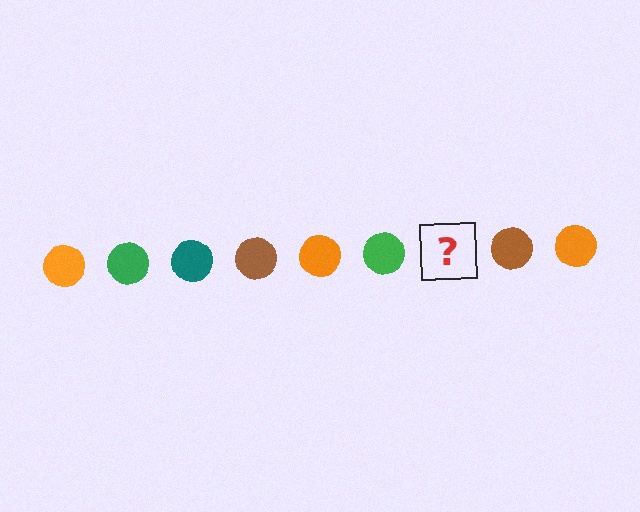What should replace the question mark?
The question mark should be replaced with a teal circle.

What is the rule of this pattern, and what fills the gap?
The rule is that the pattern cycles through orange, green, teal, brown circles. The gap should be filled with a teal circle.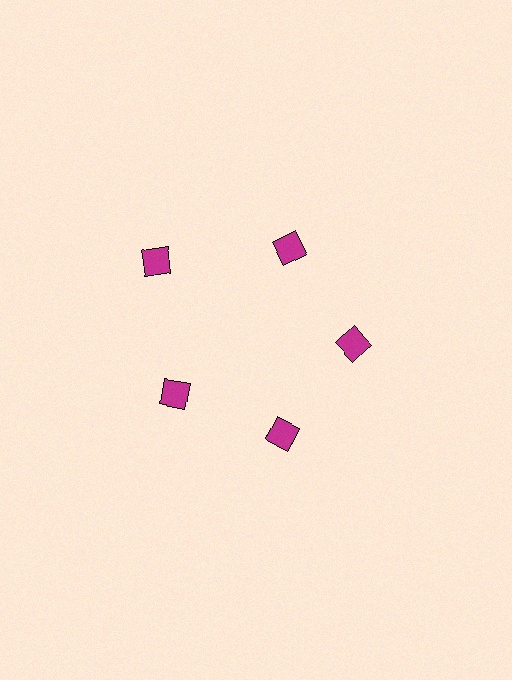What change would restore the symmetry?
The symmetry would be restored by moving it inward, back onto the ring so that all 5 squares sit at equal angles and equal distance from the center.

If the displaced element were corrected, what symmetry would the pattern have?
It would have 5-fold rotational symmetry — the pattern would map onto itself every 72 degrees.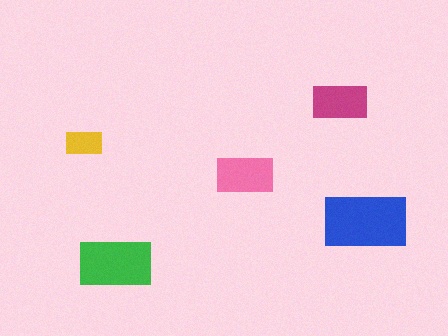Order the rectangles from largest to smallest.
the blue one, the green one, the pink one, the magenta one, the yellow one.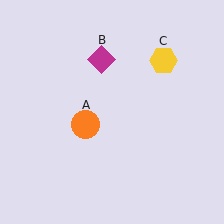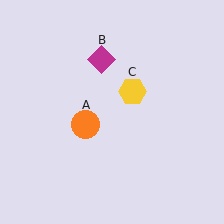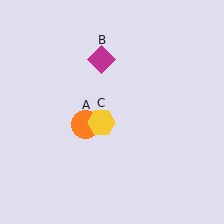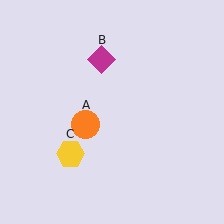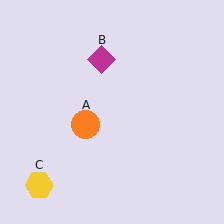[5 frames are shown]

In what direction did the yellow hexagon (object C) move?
The yellow hexagon (object C) moved down and to the left.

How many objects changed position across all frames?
1 object changed position: yellow hexagon (object C).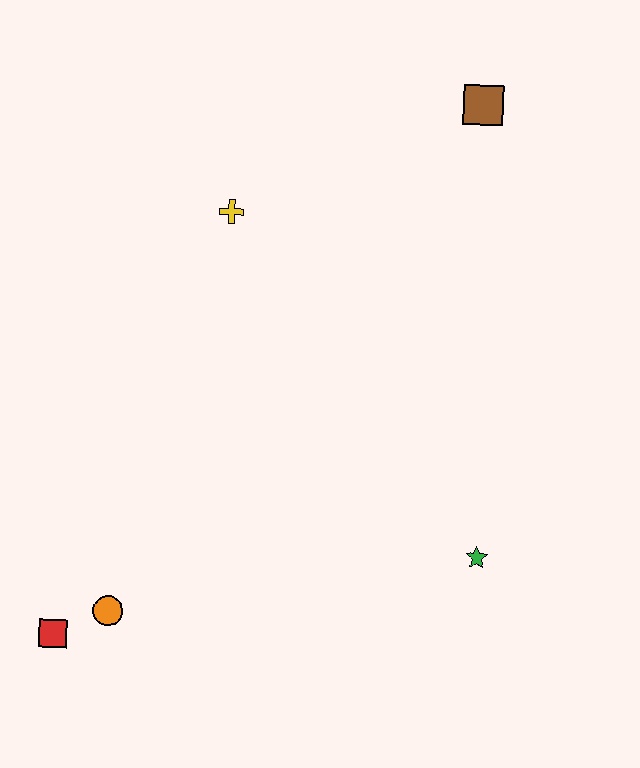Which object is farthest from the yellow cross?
The red square is farthest from the yellow cross.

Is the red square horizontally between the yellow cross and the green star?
No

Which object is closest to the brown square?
The yellow cross is closest to the brown square.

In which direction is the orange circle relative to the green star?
The orange circle is to the left of the green star.